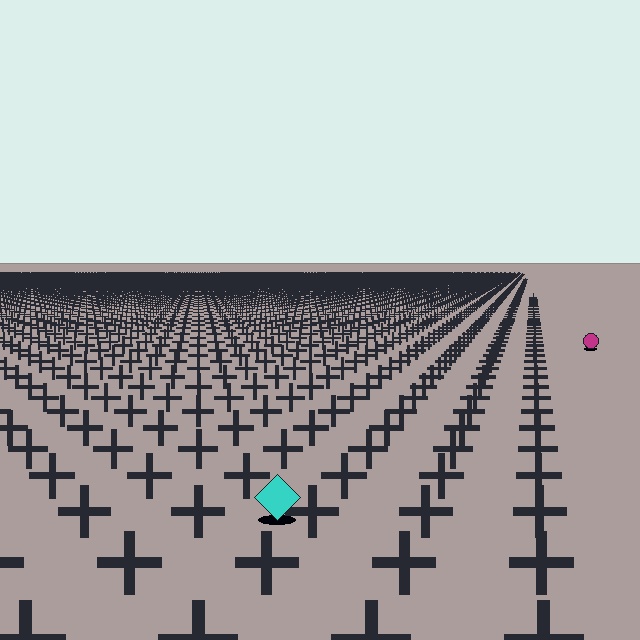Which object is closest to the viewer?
The cyan diamond is closest. The texture marks near it are larger and more spread out.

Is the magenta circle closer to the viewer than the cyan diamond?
No. The cyan diamond is closer — you can tell from the texture gradient: the ground texture is coarser near it.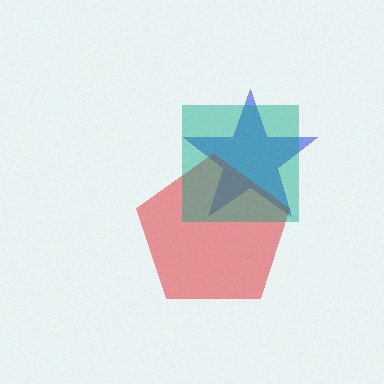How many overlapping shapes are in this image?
There are 3 overlapping shapes in the image.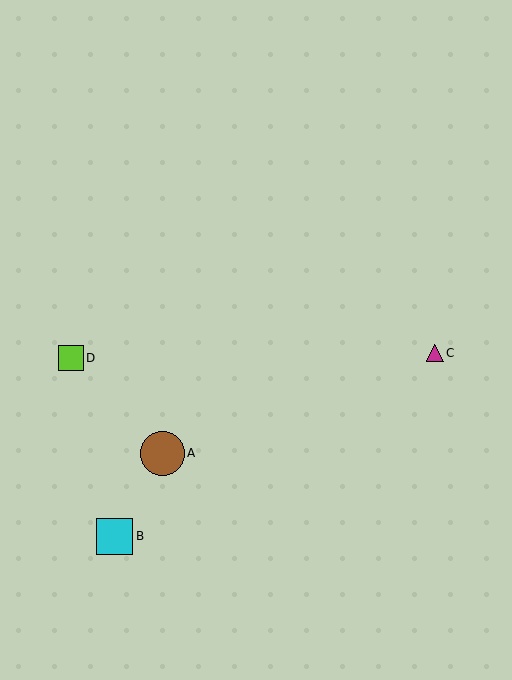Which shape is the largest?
The brown circle (labeled A) is the largest.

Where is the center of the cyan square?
The center of the cyan square is at (114, 536).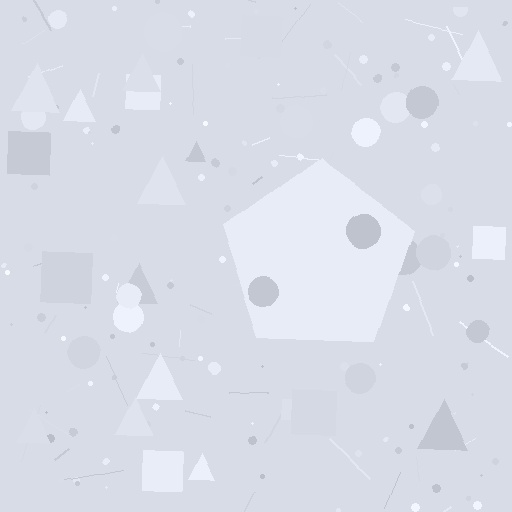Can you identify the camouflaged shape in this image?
The camouflaged shape is a pentagon.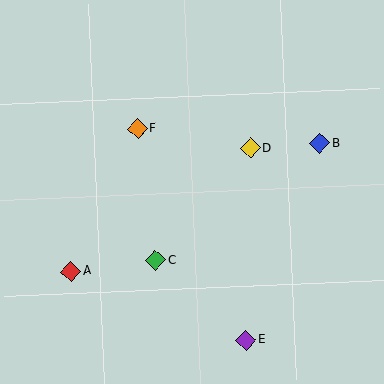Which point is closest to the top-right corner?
Point B is closest to the top-right corner.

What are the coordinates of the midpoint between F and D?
The midpoint between F and D is at (194, 138).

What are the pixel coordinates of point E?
Point E is at (246, 340).